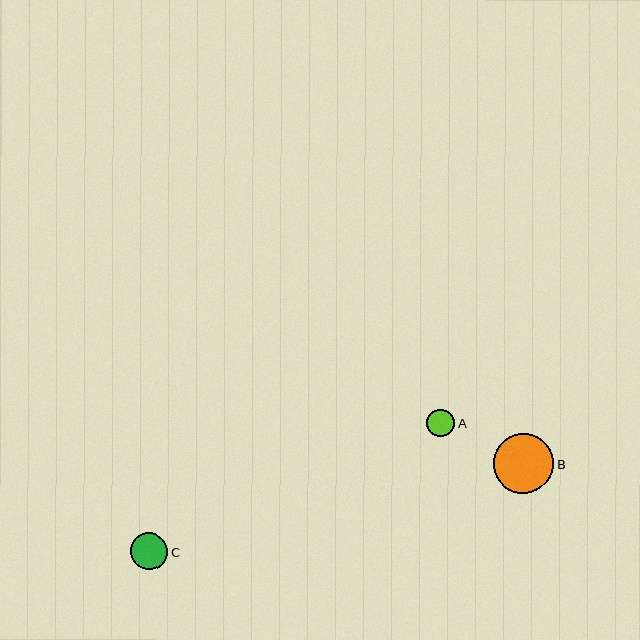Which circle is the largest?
Circle B is the largest with a size of approximately 60 pixels.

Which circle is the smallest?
Circle A is the smallest with a size of approximately 28 pixels.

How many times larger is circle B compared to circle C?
Circle B is approximately 1.6 times the size of circle C.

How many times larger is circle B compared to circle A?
Circle B is approximately 2.2 times the size of circle A.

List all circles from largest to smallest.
From largest to smallest: B, C, A.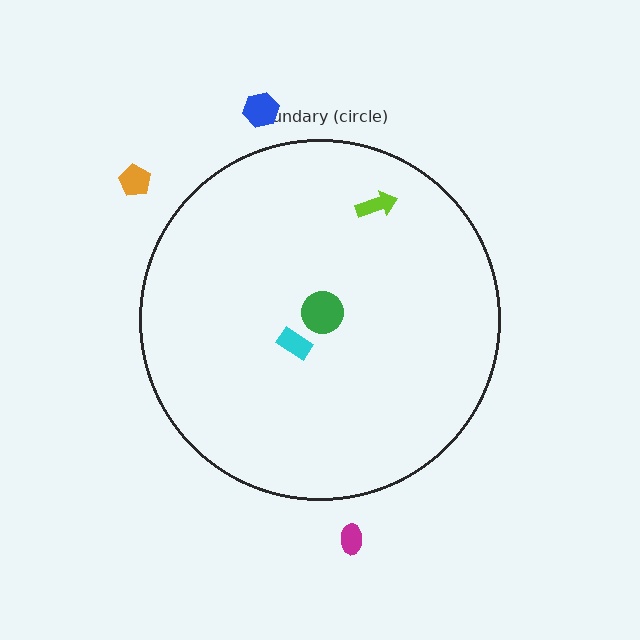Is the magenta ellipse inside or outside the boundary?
Outside.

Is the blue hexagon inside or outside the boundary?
Outside.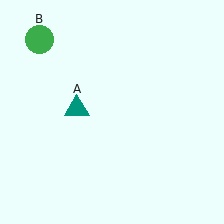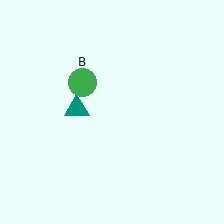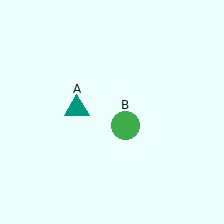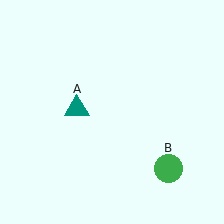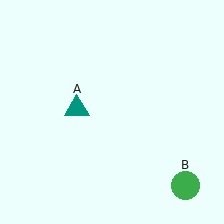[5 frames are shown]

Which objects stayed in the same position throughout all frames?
Teal triangle (object A) remained stationary.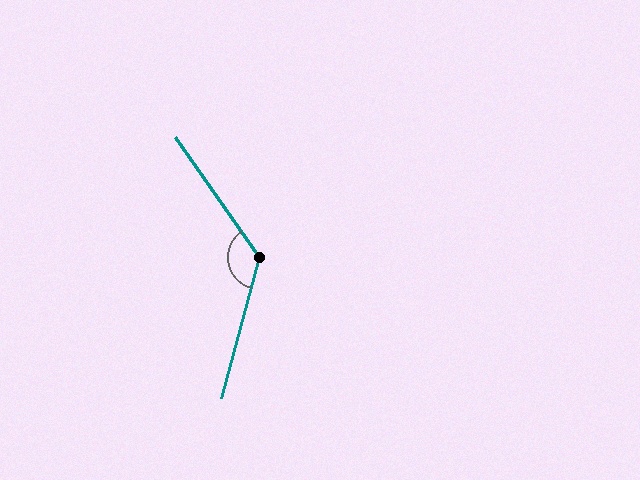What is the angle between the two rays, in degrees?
Approximately 130 degrees.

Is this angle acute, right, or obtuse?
It is obtuse.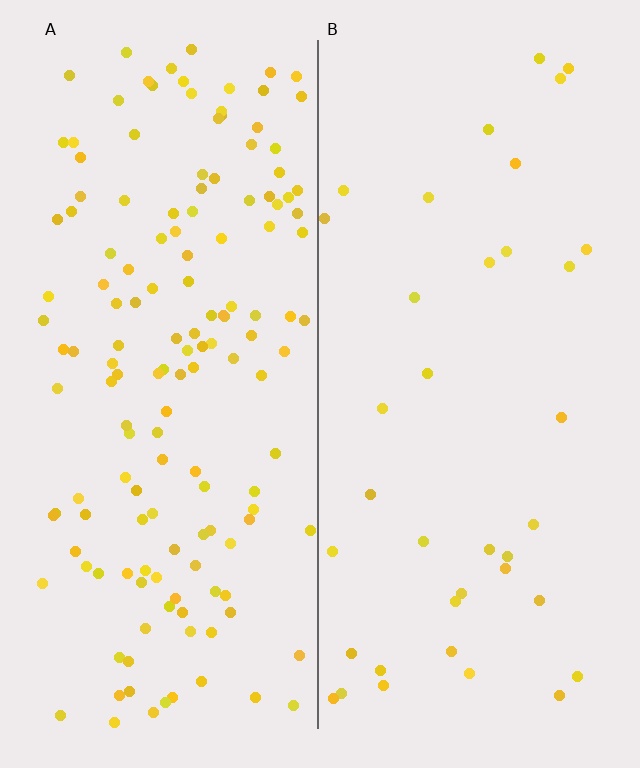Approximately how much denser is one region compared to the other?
Approximately 4.0× — region A over region B.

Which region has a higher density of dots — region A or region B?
A (the left).